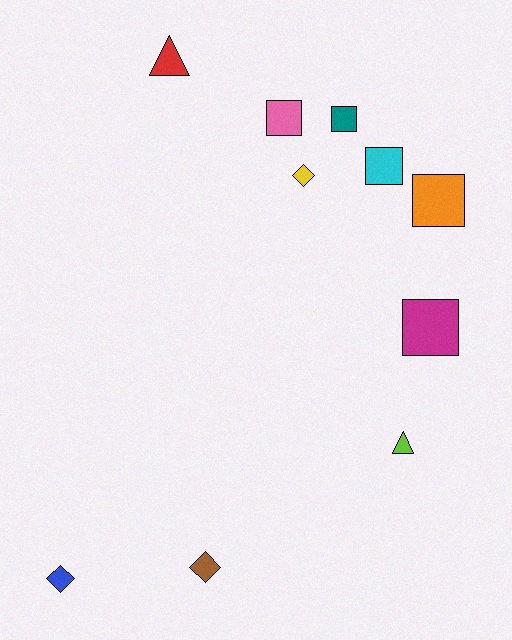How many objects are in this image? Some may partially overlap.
There are 10 objects.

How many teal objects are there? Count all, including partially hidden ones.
There is 1 teal object.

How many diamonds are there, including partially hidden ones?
There are 3 diamonds.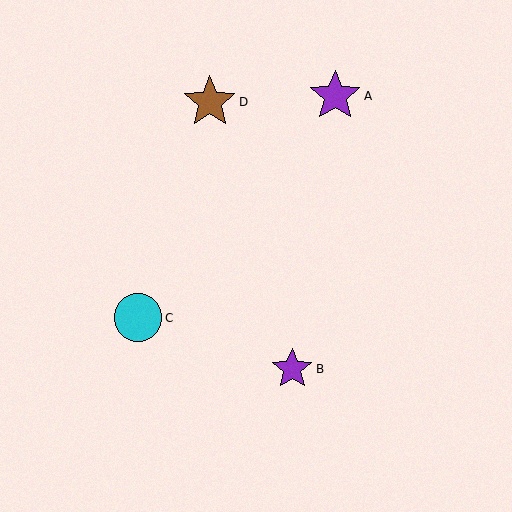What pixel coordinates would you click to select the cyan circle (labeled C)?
Click at (138, 318) to select the cyan circle C.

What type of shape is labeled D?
Shape D is a brown star.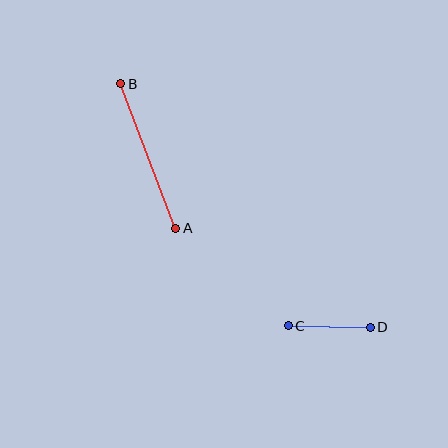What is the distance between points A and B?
The distance is approximately 154 pixels.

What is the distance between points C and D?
The distance is approximately 82 pixels.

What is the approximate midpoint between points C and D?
The midpoint is at approximately (329, 327) pixels.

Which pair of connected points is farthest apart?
Points A and B are farthest apart.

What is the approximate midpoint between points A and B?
The midpoint is at approximately (148, 156) pixels.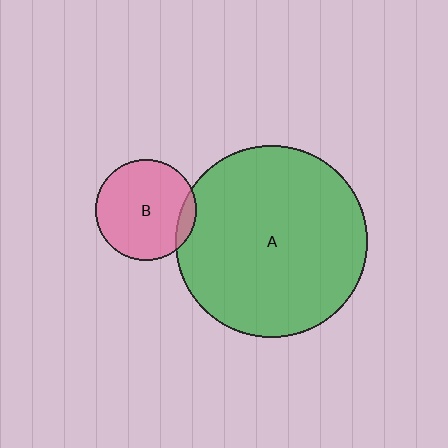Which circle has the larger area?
Circle A (green).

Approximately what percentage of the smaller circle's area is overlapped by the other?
Approximately 10%.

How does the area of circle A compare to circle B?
Approximately 3.6 times.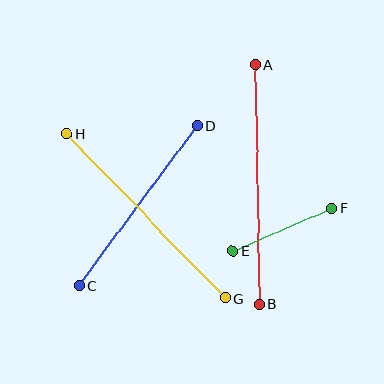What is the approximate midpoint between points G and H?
The midpoint is at approximately (146, 216) pixels.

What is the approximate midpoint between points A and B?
The midpoint is at approximately (257, 184) pixels.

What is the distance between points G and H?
The distance is approximately 228 pixels.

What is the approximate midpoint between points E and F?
The midpoint is at approximately (282, 229) pixels.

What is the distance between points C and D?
The distance is approximately 198 pixels.